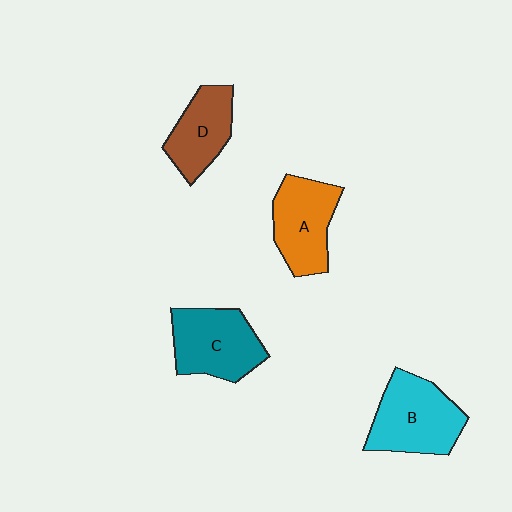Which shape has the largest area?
Shape B (cyan).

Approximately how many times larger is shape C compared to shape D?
Approximately 1.3 times.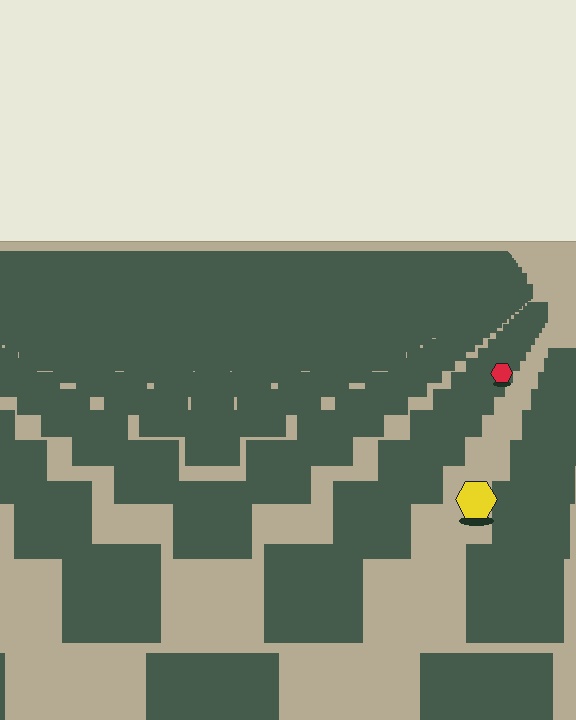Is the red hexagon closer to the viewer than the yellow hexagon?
No. The yellow hexagon is closer — you can tell from the texture gradient: the ground texture is coarser near it.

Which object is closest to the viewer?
The yellow hexagon is closest. The texture marks near it are larger and more spread out.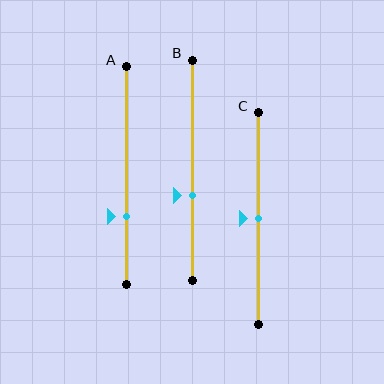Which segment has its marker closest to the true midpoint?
Segment C has its marker closest to the true midpoint.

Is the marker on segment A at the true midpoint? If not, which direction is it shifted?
No, the marker on segment A is shifted downward by about 19% of the segment length.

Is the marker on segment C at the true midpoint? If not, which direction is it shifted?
Yes, the marker on segment C is at the true midpoint.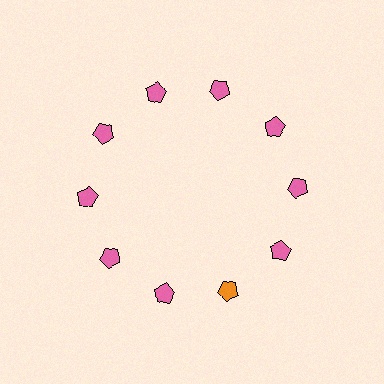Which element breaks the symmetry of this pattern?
The orange pentagon at roughly the 5 o'clock position breaks the symmetry. All other shapes are pink pentagons.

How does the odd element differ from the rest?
It has a different color: orange instead of pink.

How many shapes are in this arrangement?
There are 10 shapes arranged in a ring pattern.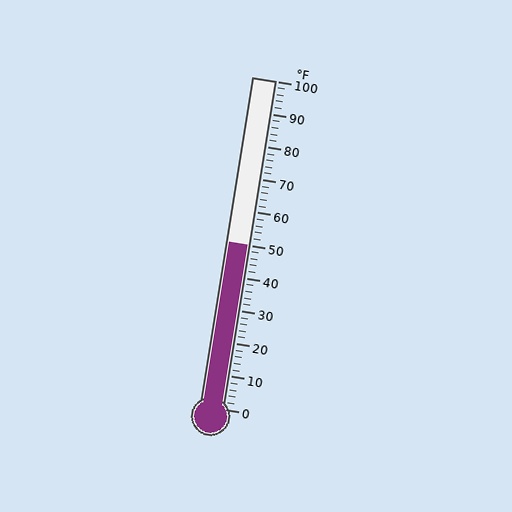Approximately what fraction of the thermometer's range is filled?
The thermometer is filled to approximately 50% of its range.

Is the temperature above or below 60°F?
The temperature is below 60°F.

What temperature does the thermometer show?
The thermometer shows approximately 50°F.